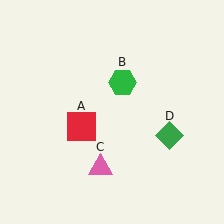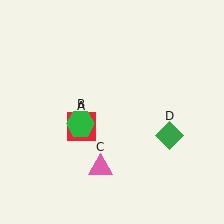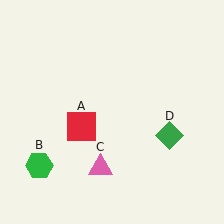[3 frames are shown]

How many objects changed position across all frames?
1 object changed position: green hexagon (object B).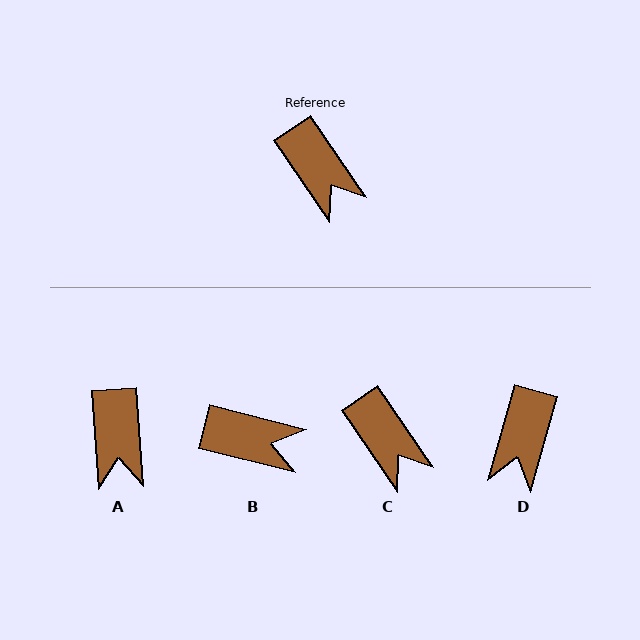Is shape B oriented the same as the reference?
No, it is off by about 41 degrees.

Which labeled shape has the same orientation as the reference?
C.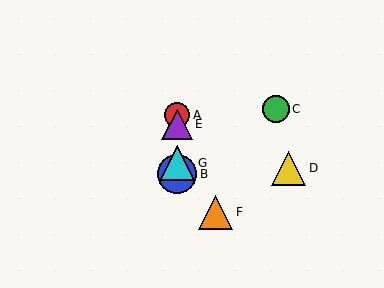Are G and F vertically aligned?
No, G is at x≈177 and F is at x≈216.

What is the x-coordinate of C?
Object C is at x≈276.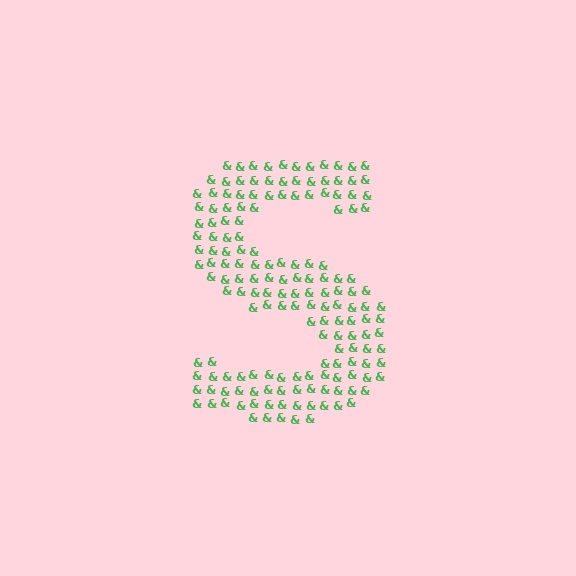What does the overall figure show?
The overall figure shows the letter S.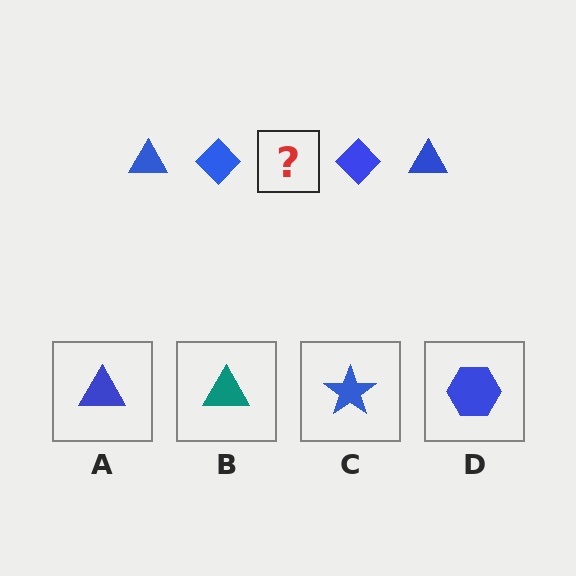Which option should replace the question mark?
Option A.